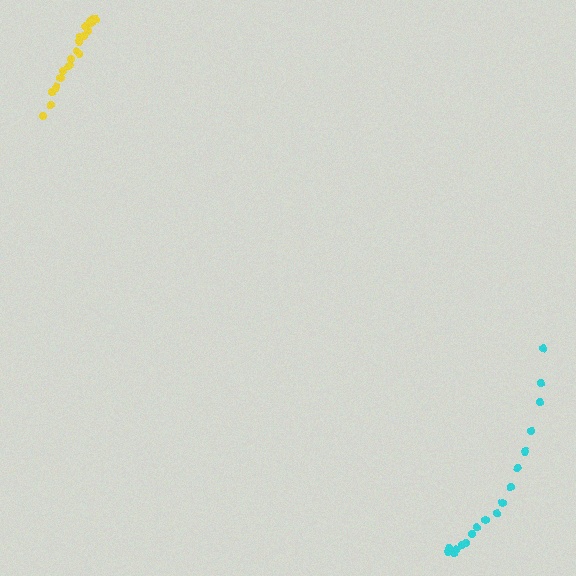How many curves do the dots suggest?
There are 2 distinct paths.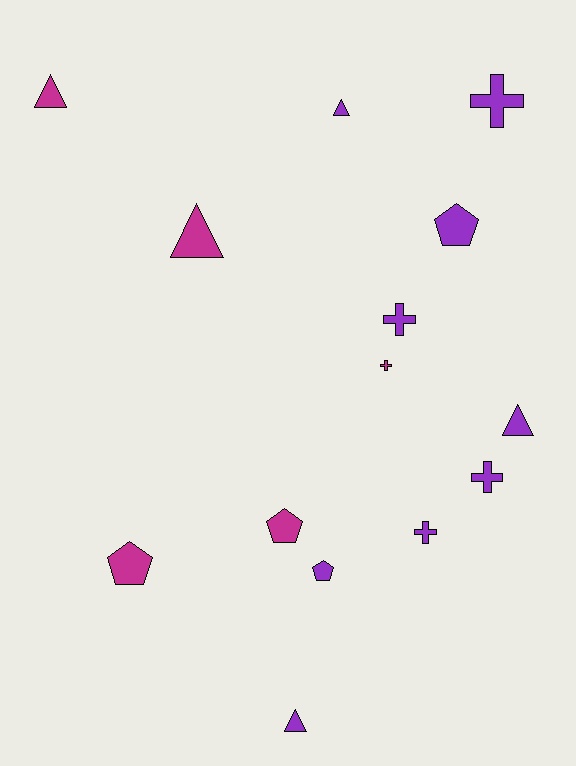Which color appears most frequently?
Purple, with 9 objects.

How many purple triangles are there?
There are 3 purple triangles.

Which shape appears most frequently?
Cross, with 5 objects.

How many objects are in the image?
There are 14 objects.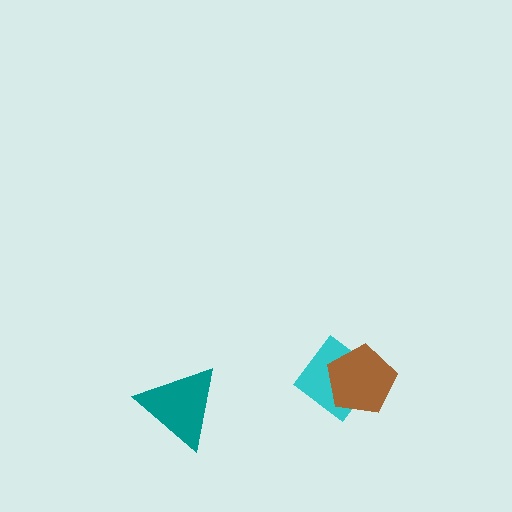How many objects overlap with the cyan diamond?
1 object overlaps with the cyan diamond.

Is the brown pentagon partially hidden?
No, no other shape covers it.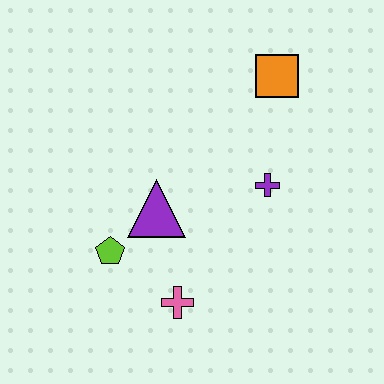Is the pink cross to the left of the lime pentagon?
No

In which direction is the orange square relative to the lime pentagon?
The orange square is above the lime pentagon.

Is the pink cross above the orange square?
No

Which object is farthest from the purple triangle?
The orange square is farthest from the purple triangle.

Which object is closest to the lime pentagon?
The purple triangle is closest to the lime pentagon.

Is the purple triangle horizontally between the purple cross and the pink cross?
No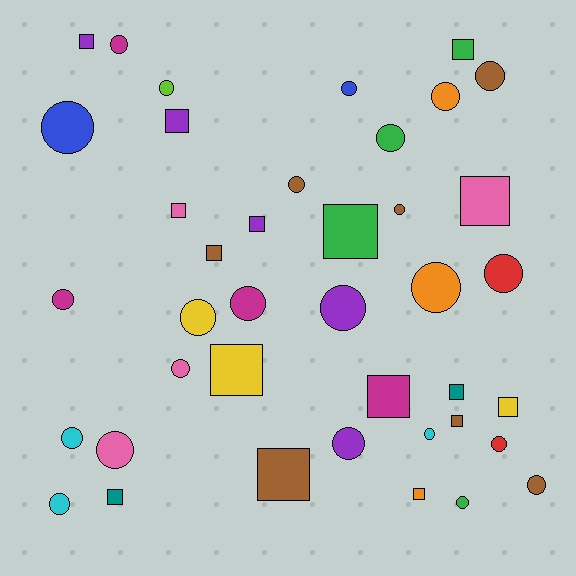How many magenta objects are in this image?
There are 4 magenta objects.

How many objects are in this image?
There are 40 objects.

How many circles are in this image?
There are 24 circles.